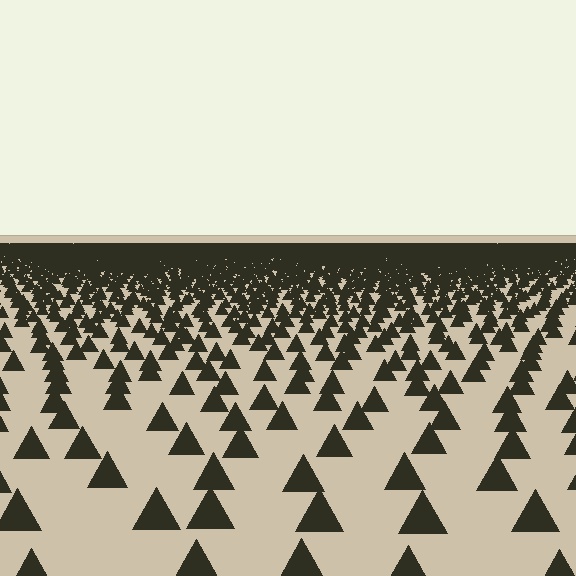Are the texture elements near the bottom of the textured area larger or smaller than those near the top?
Larger. Near the bottom, elements are closer to the viewer and appear at a bigger on-screen size.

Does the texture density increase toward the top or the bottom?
Density increases toward the top.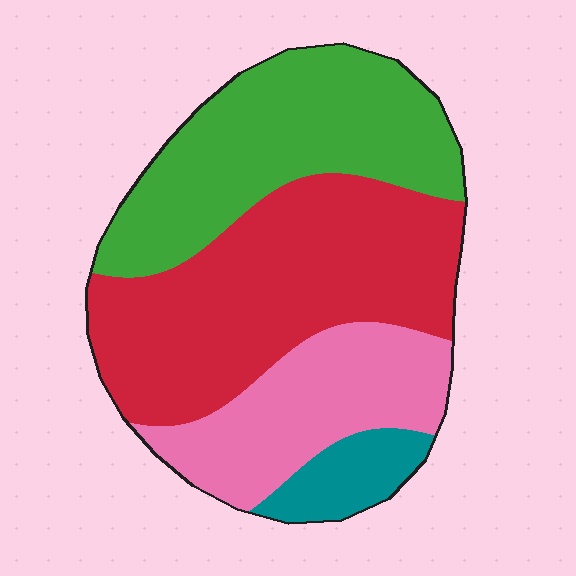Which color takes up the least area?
Teal, at roughly 5%.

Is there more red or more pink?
Red.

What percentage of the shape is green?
Green takes up about one third (1/3) of the shape.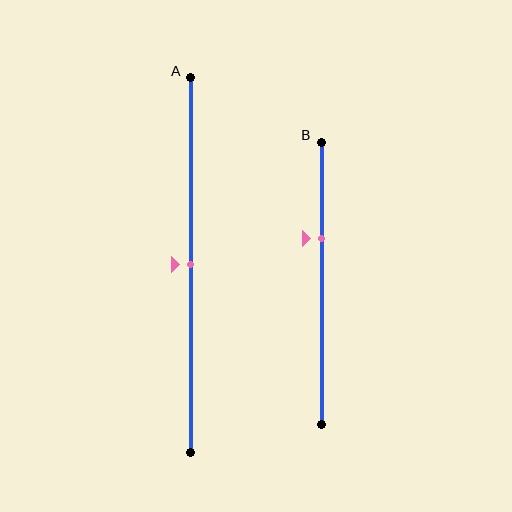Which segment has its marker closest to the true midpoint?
Segment A has its marker closest to the true midpoint.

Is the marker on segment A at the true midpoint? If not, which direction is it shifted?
Yes, the marker on segment A is at the true midpoint.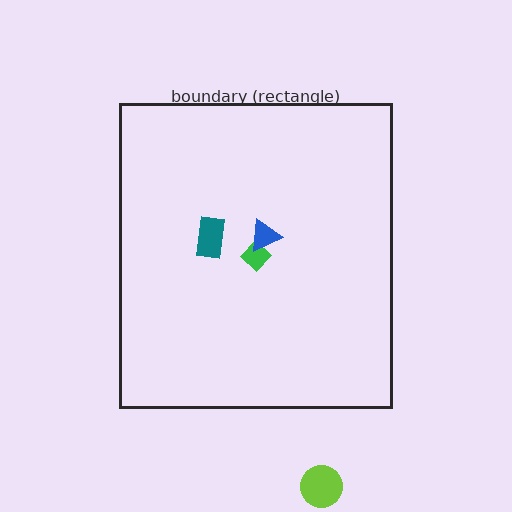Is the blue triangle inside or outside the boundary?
Inside.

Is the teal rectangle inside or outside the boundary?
Inside.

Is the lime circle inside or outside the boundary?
Outside.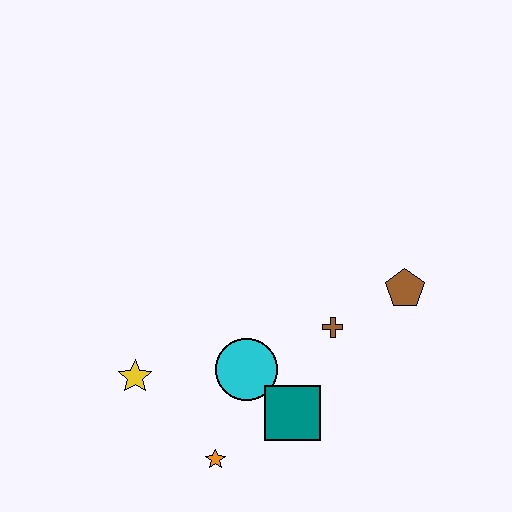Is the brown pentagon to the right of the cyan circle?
Yes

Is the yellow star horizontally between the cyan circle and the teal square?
No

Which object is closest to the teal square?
The cyan circle is closest to the teal square.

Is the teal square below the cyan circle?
Yes